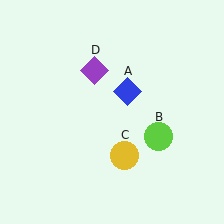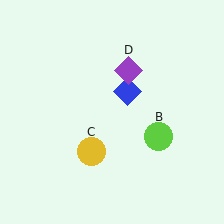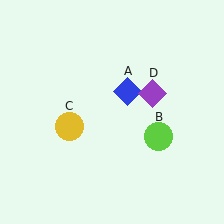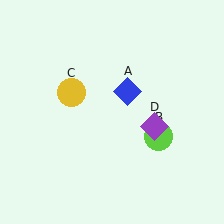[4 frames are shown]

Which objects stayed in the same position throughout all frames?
Blue diamond (object A) and lime circle (object B) remained stationary.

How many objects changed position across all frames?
2 objects changed position: yellow circle (object C), purple diamond (object D).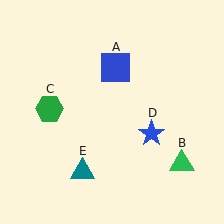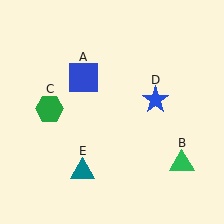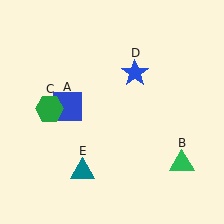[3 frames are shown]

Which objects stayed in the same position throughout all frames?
Green triangle (object B) and green hexagon (object C) and teal triangle (object E) remained stationary.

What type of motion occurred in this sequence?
The blue square (object A), blue star (object D) rotated counterclockwise around the center of the scene.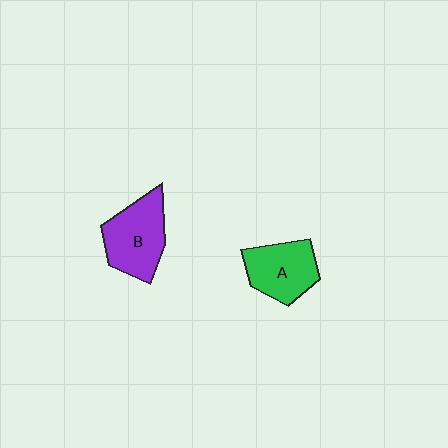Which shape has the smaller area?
Shape A (green).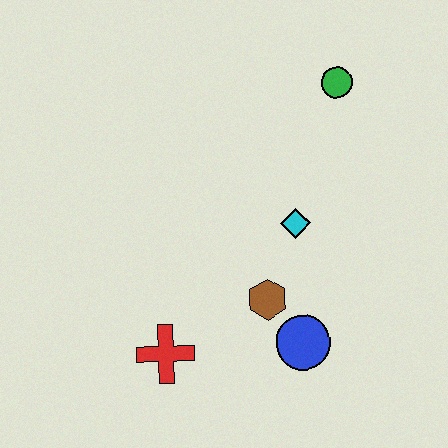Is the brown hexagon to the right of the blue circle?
No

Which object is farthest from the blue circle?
The green circle is farthest from the blue circle.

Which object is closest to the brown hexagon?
The blue circle is closest to the brown hexagon.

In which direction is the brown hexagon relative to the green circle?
The brown hexagon is below the green circle.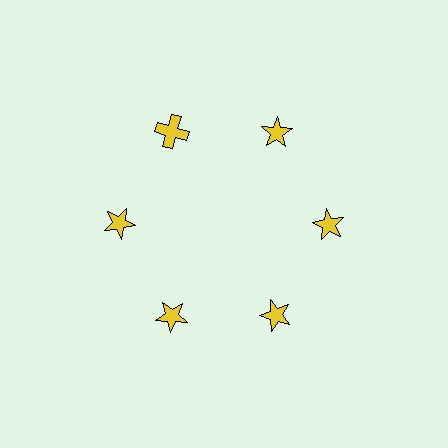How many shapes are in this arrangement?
There are 6 shapes arranged in a ring pattern.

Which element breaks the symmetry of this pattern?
The yellow cross at roughly the 11 o'clock position breaks the symmetry. All other shapes are yellow stars.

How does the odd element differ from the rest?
It has a different shape: cross instead of star.